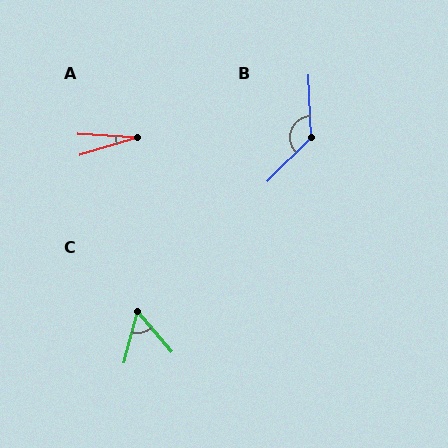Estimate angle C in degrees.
Approximately 56 degrees.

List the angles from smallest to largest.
A (20°), C (56°), B (133°).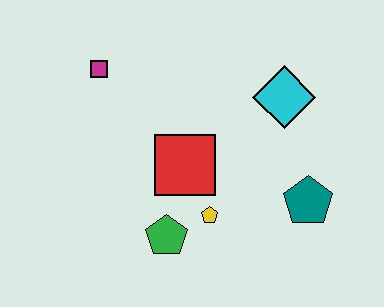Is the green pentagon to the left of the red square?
Yes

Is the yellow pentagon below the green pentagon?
No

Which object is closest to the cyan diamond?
The teal pentagon is closest to the cyan diamond.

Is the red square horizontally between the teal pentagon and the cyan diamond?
No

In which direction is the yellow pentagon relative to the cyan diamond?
The yellow pentagon is below the cyan diamond.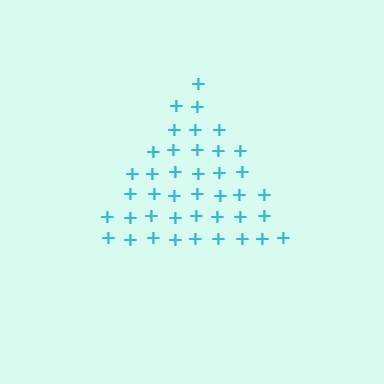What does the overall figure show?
The overall figure shows a triangle.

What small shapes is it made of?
It is made of small plus signs.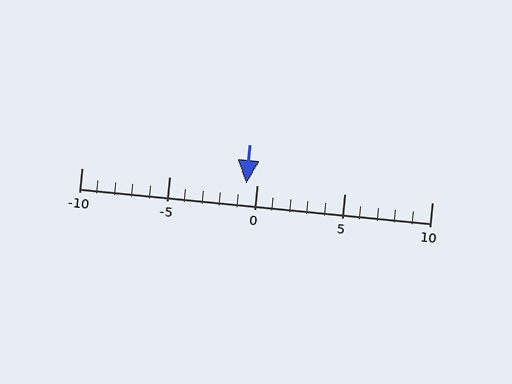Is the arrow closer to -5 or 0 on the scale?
The arrow is closer to 0.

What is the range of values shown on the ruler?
The ruler shows values from -10 to 10.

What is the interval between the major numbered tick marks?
The major tick marks are spaced 5 units apart.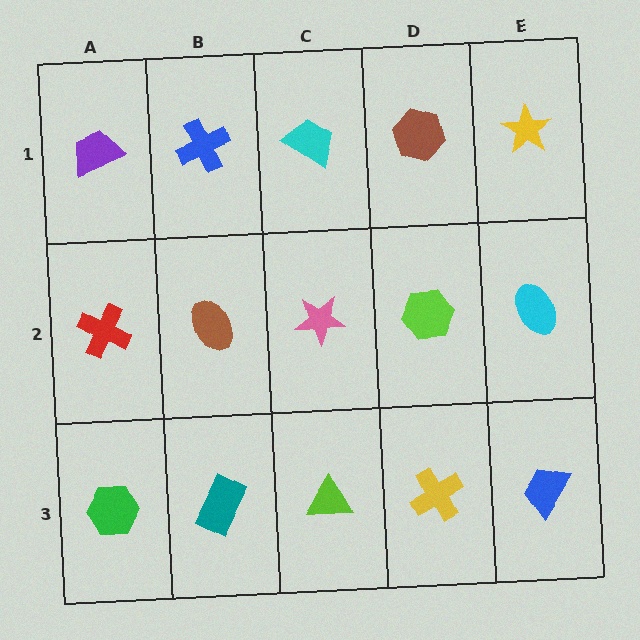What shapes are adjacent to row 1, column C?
A pink star (row 2, column C), a blue cross (row 1, column B), a brown hexagon (row 1, column D).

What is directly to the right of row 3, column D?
A blue trapezoid.